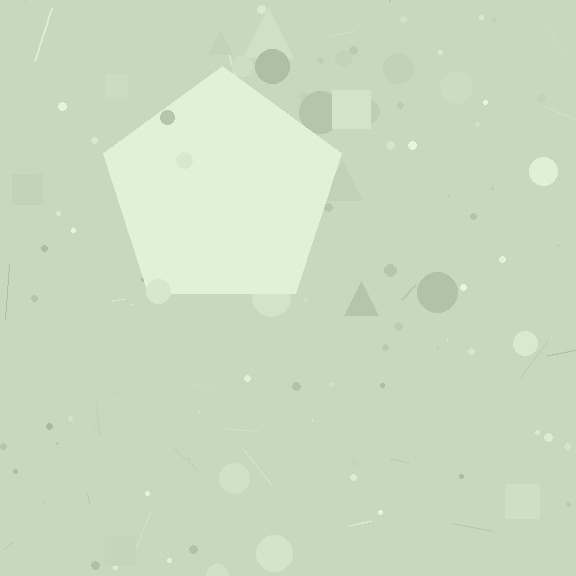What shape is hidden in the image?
A pentagon is hidden in the image.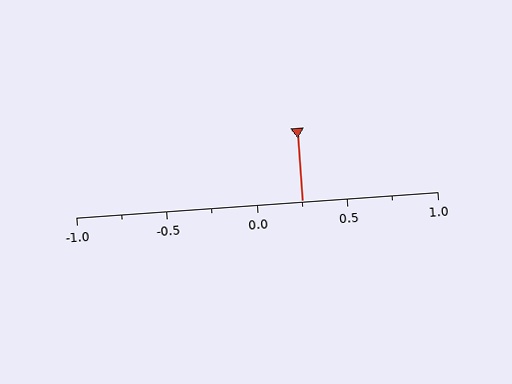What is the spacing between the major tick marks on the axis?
The major ticks are spaced 0.5 apart.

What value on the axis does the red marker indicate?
The marker indicates approximately 0.25.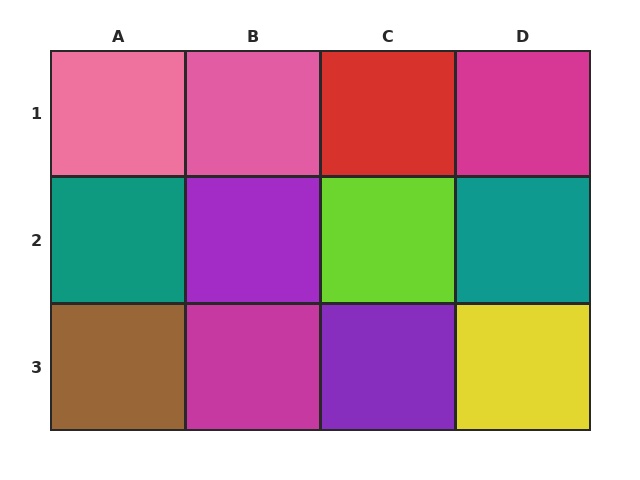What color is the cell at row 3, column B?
Magenta.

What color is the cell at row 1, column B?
Pink.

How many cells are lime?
1 cell is lime.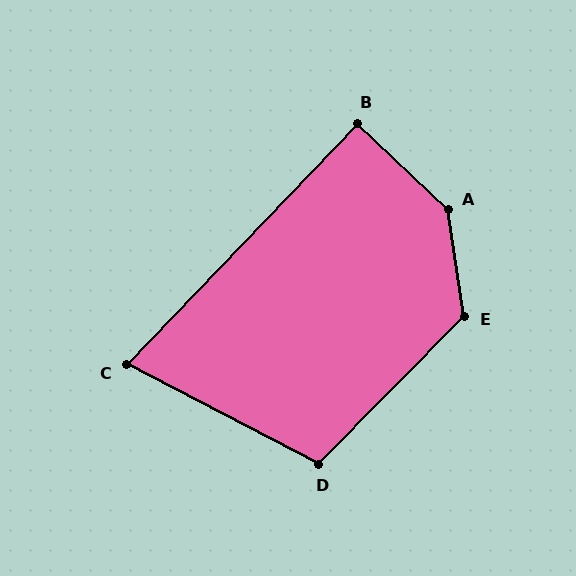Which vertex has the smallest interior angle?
C, at approximately 74 degrees.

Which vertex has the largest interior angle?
A, at approximately 142 degrees.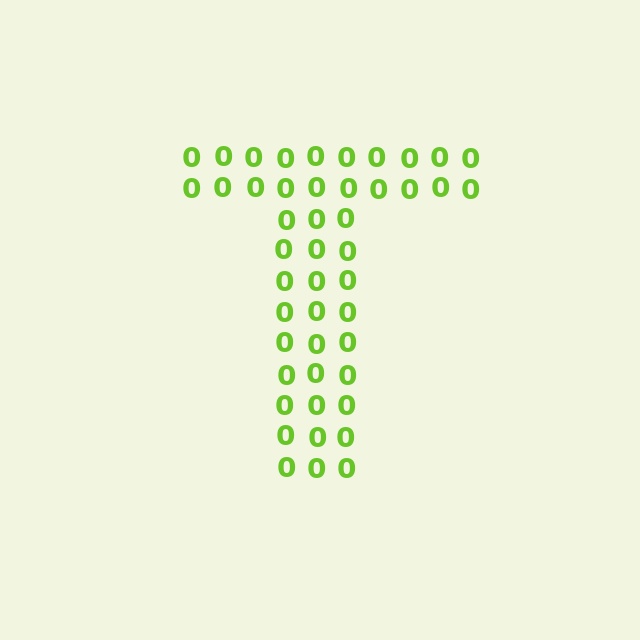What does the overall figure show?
The overall figure shows the letter T.